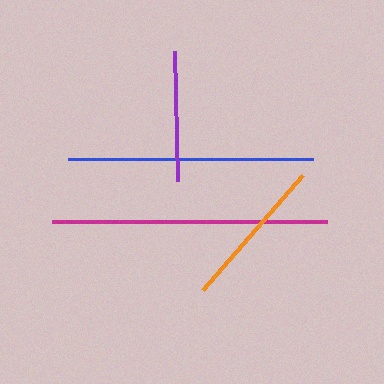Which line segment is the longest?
The magenta line is the longest at approximately 275 pixels.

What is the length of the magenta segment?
The magenta segment is approximately 275 pixels long.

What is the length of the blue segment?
The blue segment is approximately 245 pixels long.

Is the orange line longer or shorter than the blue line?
The blue line is longer than the orange line.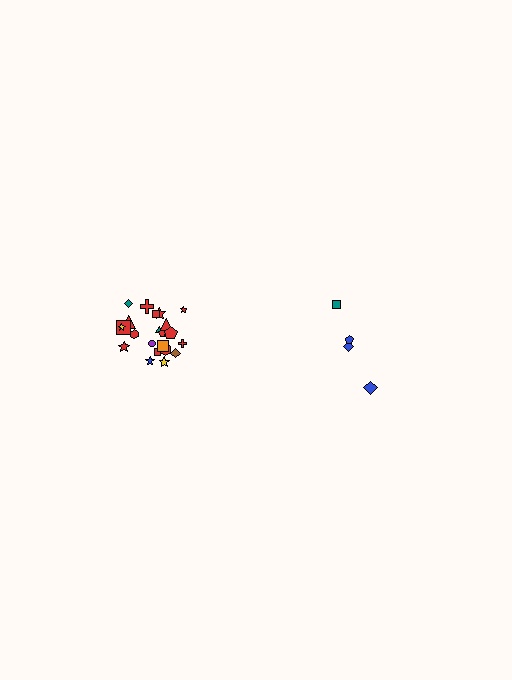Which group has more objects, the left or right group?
The left group.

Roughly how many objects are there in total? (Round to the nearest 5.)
Roughly 25 objects in total.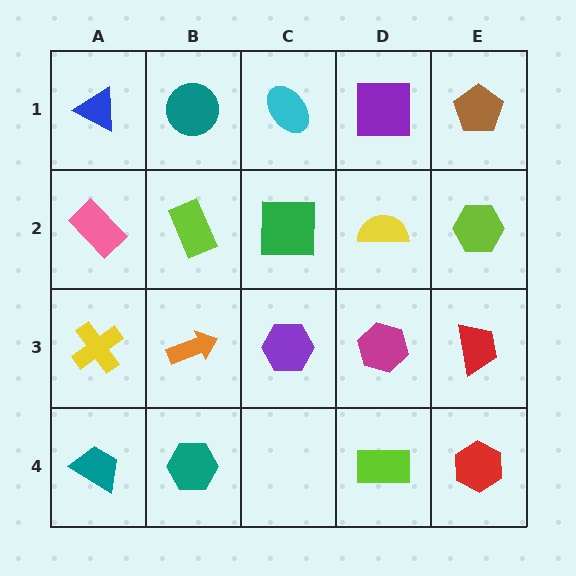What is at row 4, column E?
A red hexagon.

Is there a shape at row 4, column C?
No, that cell is empty.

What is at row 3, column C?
A purple hexagon.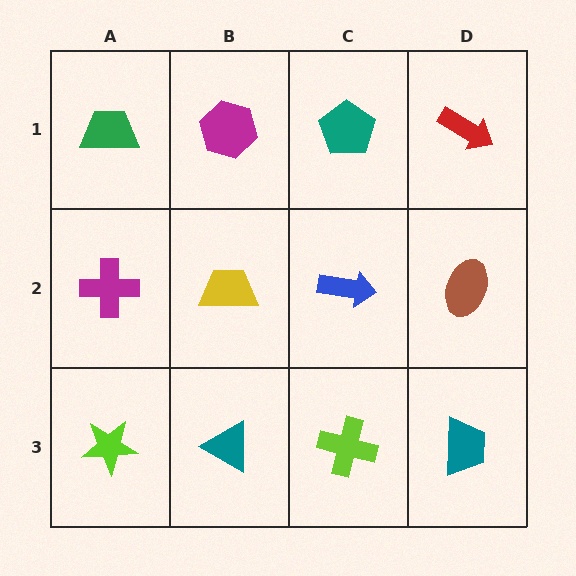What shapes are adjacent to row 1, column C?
A blue arrow (row 2, column C), a magenta hexagon (row 1, column B), a red arrow (row 1, column D).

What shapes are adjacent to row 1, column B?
A yellow trapezoid (row 2, column B), a green trapezoid (row 1, column A), a teal pentagon (row 1, column C).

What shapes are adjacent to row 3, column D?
A brown ellipse (row 2, column D), a lime cross (row 3, column C).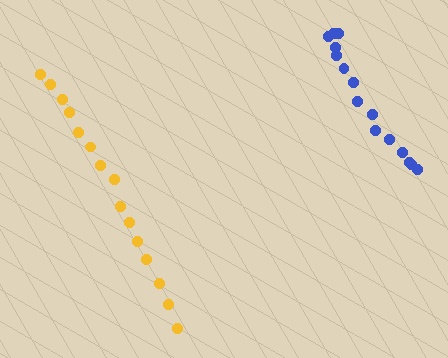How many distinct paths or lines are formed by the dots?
There are 2 distinct paths.